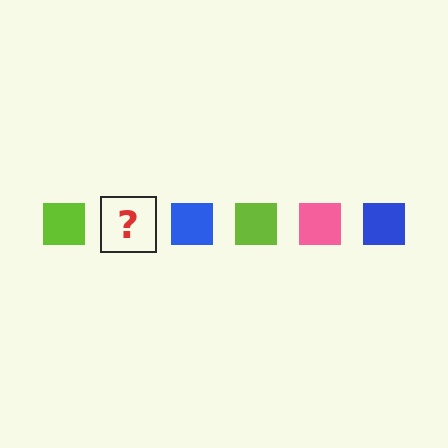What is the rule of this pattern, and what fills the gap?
The rule is that the pattern cycles through lime, pink, blue squares. The gap should be filled with a pink square.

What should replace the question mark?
The question mark should be replaced with a pink square.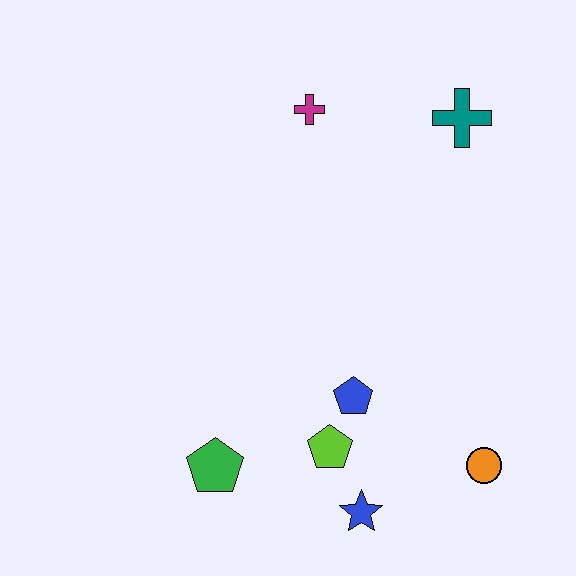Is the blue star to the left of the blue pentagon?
No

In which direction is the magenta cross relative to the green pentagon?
The magenta cross is above the green pentagon.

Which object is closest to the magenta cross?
The teal cross is closest to the magenta cross.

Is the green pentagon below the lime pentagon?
Yes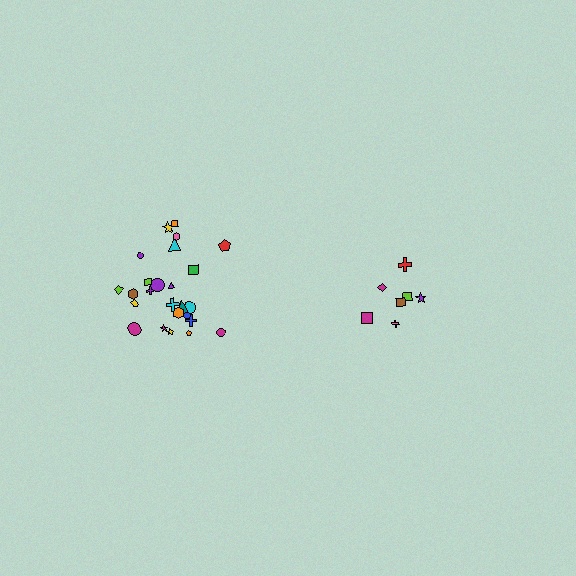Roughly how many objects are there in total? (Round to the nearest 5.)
Roughly 30 objects in total.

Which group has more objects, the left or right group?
The left group.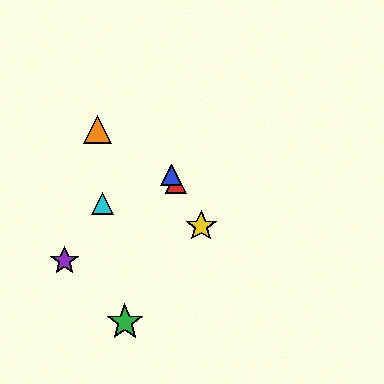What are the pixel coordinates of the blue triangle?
The blue triangle is at (172, 175).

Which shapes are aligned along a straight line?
The red triangle, the blue triangle, the yellow star are aligned along a straight line.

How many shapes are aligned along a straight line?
3 shapes (the red triangle, the blue triangle, the yellow star) are aligned along a straight line.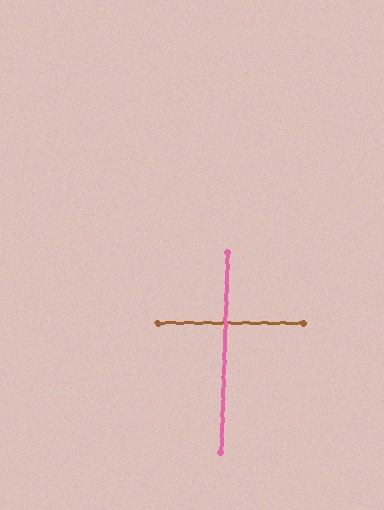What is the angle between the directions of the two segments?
Approximately 88 degrees.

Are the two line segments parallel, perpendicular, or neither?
Perpendicular — they meet at approximately 88°.